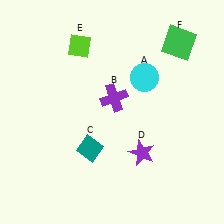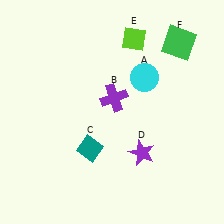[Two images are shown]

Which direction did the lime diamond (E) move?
The lime diamond (E) moved right.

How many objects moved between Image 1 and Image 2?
1 object moved between the two images.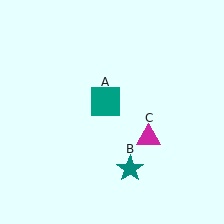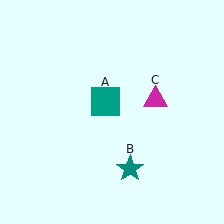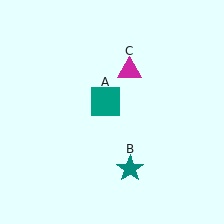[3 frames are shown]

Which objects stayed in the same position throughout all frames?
Teal square (object A) and teal star (object B) remained stationary.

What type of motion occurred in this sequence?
The magenta triangle (object C) rotated counterclockwise around the center of the scene.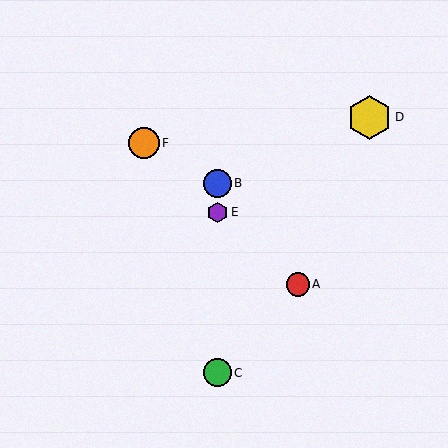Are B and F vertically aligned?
No, B is at x≈217 and F is at x≈144.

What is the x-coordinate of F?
Object F is at x≈144.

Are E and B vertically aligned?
Yes, both are at x≈217.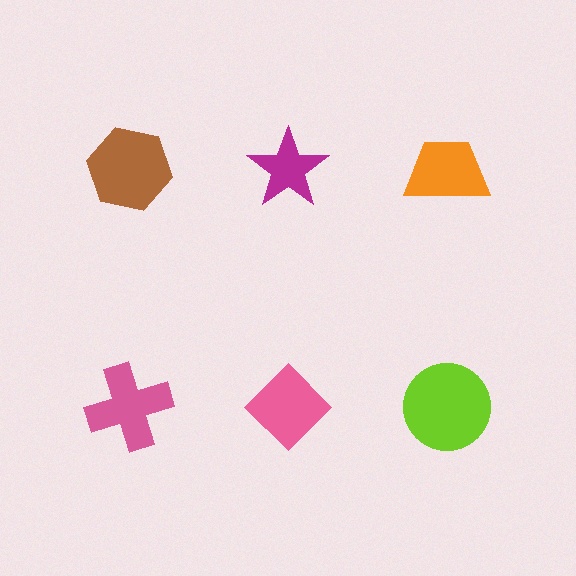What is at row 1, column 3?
An orange trapezoid.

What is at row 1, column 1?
A brown hexagon.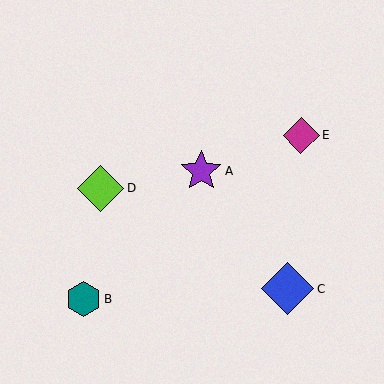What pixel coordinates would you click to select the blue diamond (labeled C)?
Click at (288, 289) to select the blue diamond C.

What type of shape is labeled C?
Shape C is a blue diamond.